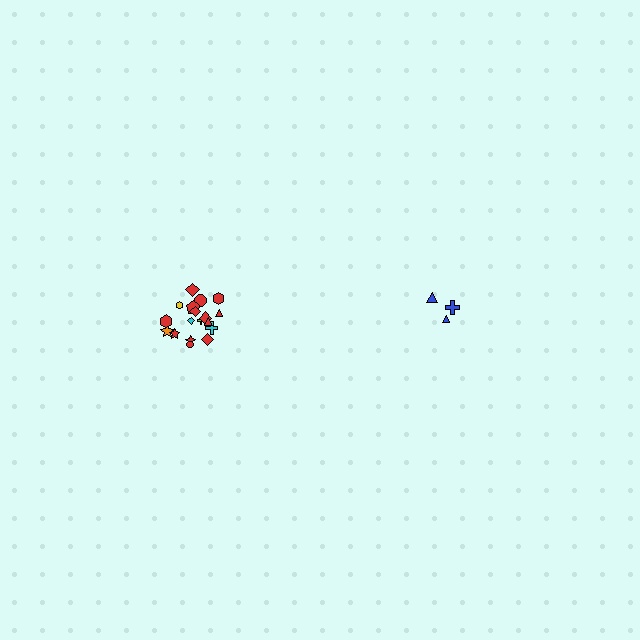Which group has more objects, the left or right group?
The left group.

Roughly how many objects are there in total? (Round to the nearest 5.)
Roughly 20 objects in total.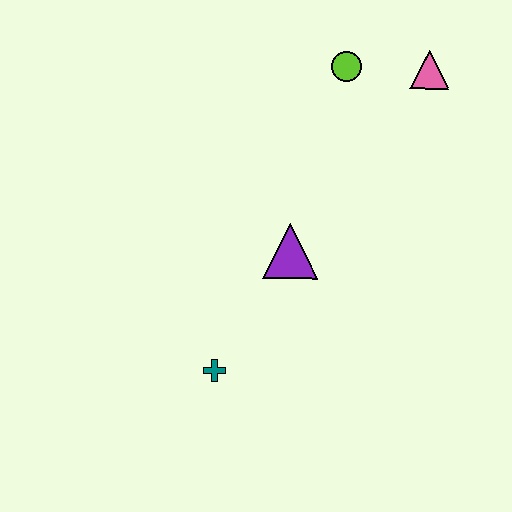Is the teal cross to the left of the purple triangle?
Yes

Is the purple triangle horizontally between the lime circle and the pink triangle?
No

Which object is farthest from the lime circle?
The teal cross is farthest from the lime circle.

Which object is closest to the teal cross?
The purple triangle is closest to the teal cross.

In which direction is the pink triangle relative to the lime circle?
The pink triangle is to the right of the lime circle.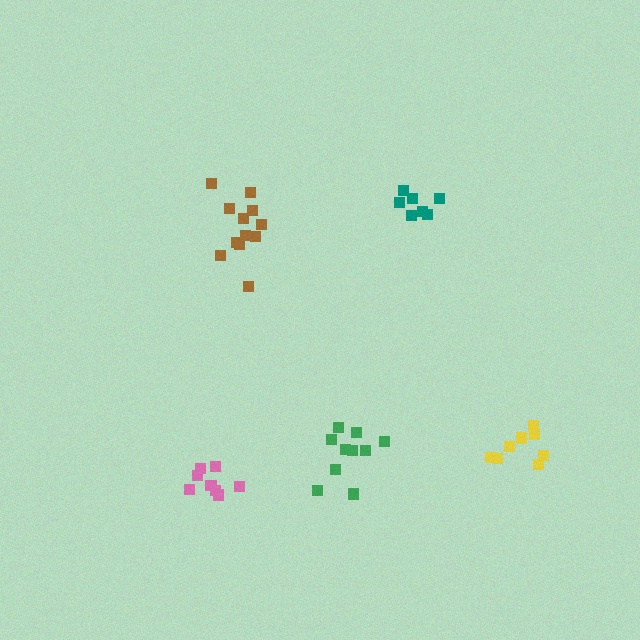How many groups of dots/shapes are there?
There are 5 groups.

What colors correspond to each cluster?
The clusters are colored: teal, brown, pink, green, yellow.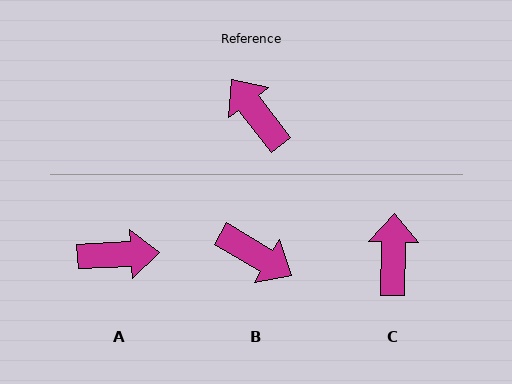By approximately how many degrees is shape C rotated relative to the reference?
Approximately 38 degrees clockwise.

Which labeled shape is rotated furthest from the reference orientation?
B, about 158 degrees away.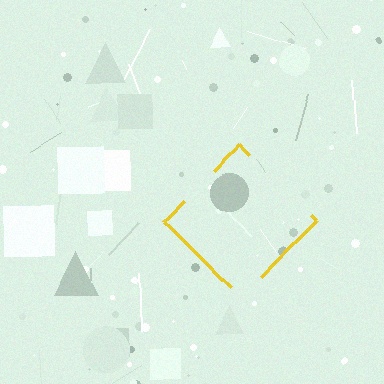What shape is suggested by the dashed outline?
The dashed outline suggests a diamond.